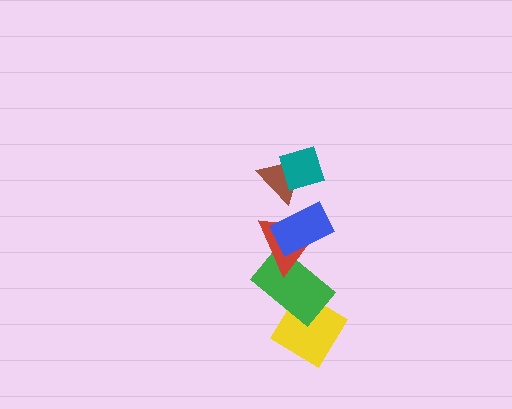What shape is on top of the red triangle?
The blue rectangle is on top of the red triangle.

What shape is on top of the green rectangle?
The red triangle is on top of the green rectangle.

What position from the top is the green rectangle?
The green rectangle is 5th from the top.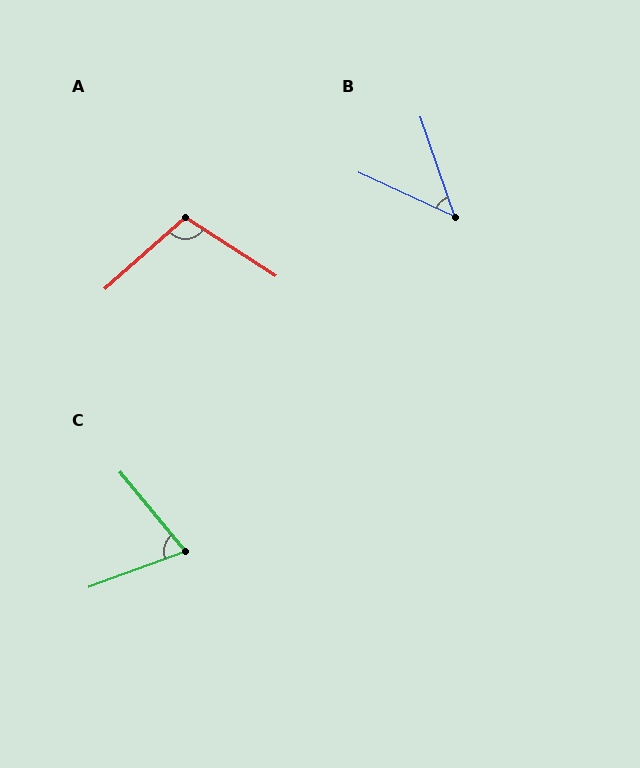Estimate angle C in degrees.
Approximately 71 degrees.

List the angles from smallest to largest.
B (46°), C (71°), A (105°).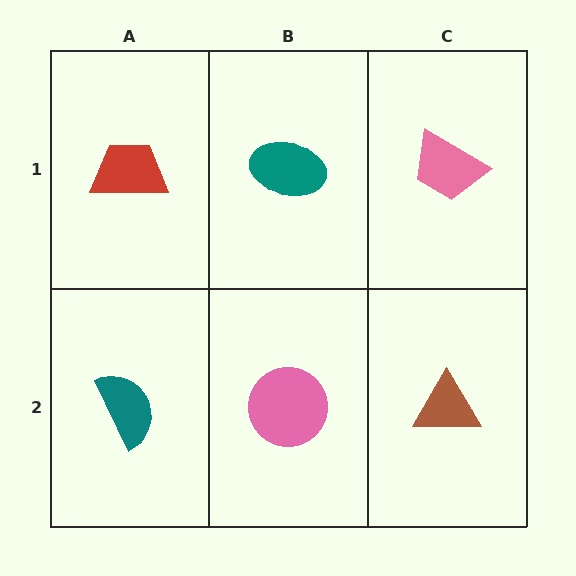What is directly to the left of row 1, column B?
A red trapezoid.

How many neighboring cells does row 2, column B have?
3.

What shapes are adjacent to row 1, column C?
A brown triangle (row 2, column C), a teal ellipse (row 1, column B).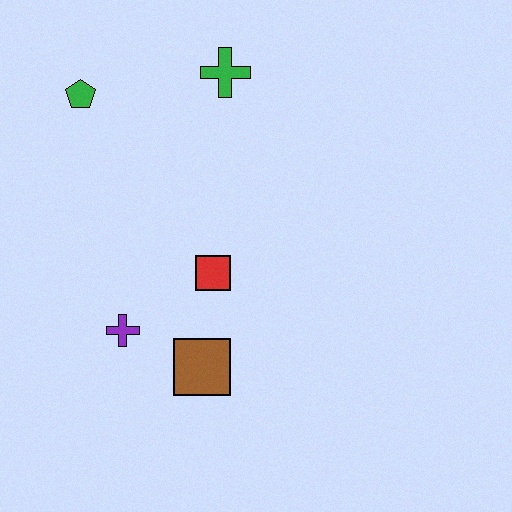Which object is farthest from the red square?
The green pentagon is farthest from the red square.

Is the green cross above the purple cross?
Yes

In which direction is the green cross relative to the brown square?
The green cross is above the brown square.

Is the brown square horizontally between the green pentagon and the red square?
Yes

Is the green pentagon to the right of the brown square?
No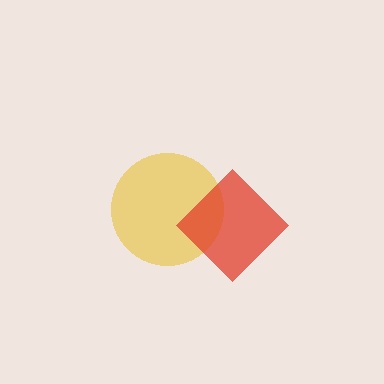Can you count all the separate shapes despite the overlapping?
Yes, there are 2 separate shapes.